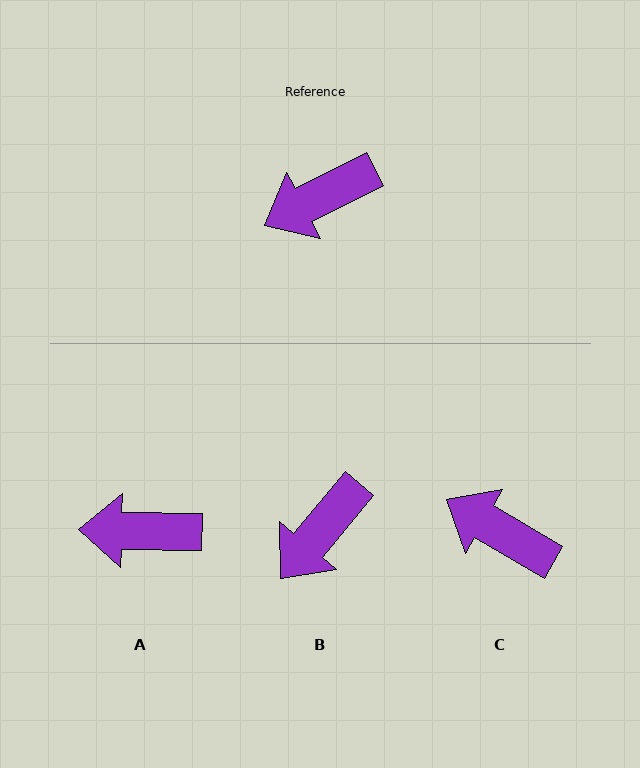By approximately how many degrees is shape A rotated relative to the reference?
Approximately 28 degrees clockwise.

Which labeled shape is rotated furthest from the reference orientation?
C, about 57 degrees away.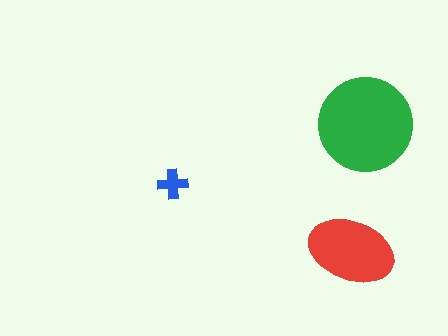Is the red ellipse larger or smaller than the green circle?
Smaller.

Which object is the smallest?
The blue cross.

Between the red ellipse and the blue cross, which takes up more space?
The red ellipse.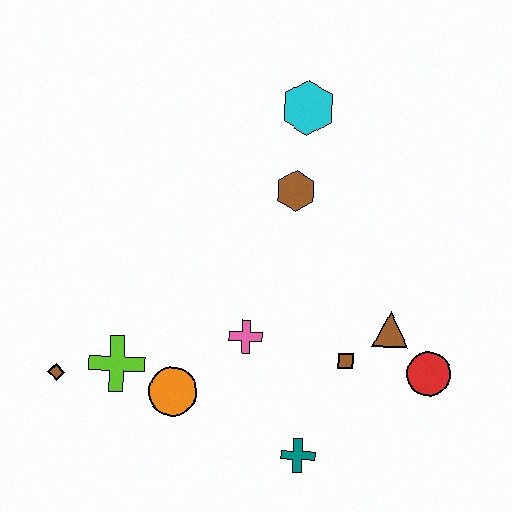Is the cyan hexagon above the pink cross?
Yes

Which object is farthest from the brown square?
The brown diamond is farthest from the brown square.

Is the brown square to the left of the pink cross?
No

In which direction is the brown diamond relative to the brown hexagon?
The brown diamond is to the left of the brown hexagon.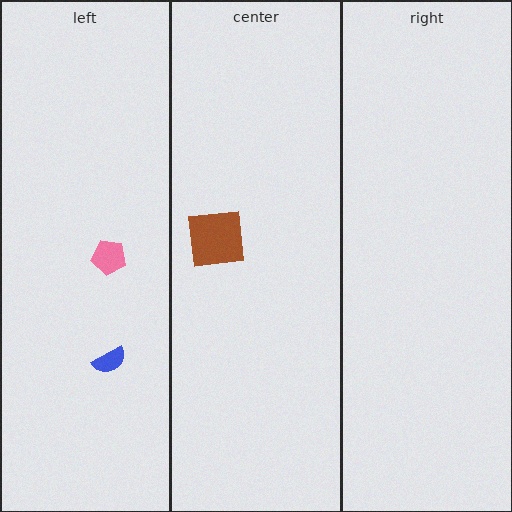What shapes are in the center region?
The brown square.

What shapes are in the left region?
The blue semicircle, the pink pentagon.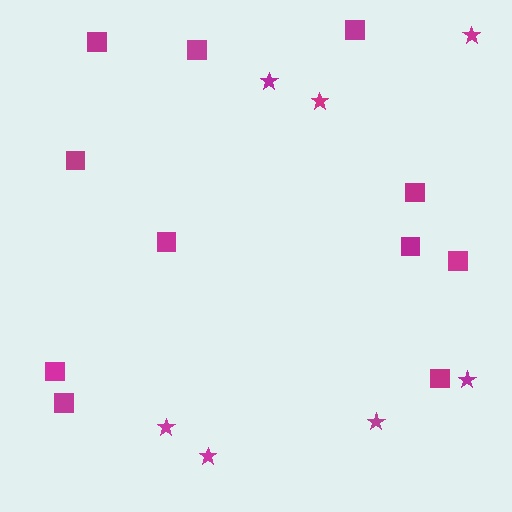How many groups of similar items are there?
There are 2 groups: one group of stars (7) and one group of squares (11).